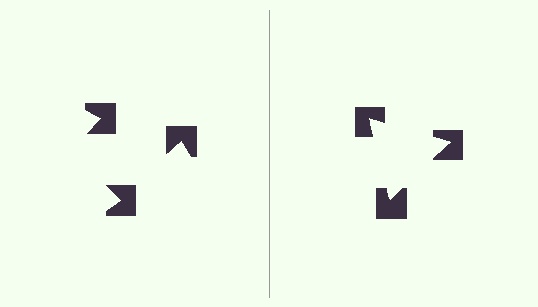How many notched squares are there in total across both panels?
6 — 3 on each side.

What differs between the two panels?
The notched squares are positioned identically on both sides; only the wedge orientations differ. On the right they align to a triangle; on the left they are misaligned.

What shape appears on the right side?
An illusory triangle.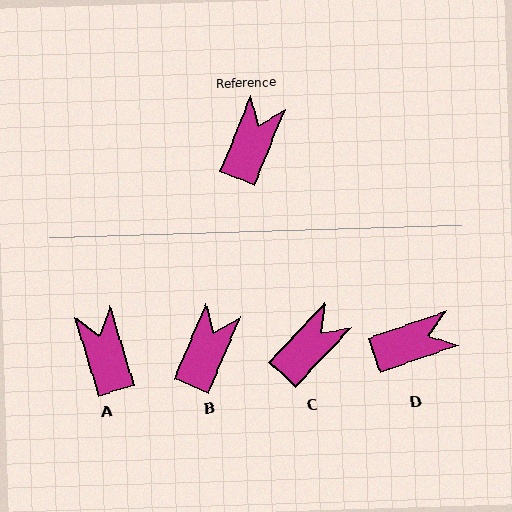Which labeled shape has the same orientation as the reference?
B.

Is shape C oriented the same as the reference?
No, it is off by about 21 degrees.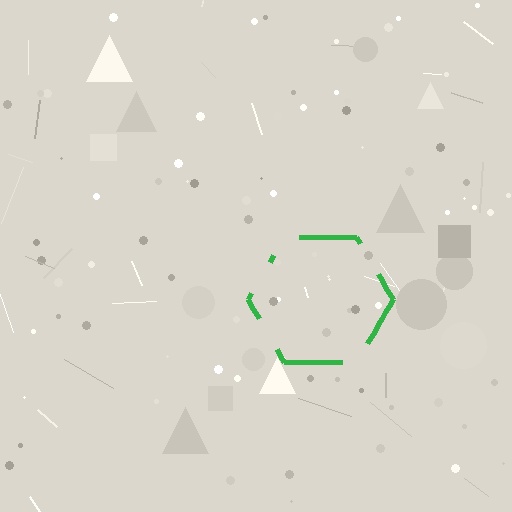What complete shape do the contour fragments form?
The contour fragments form a hexagon.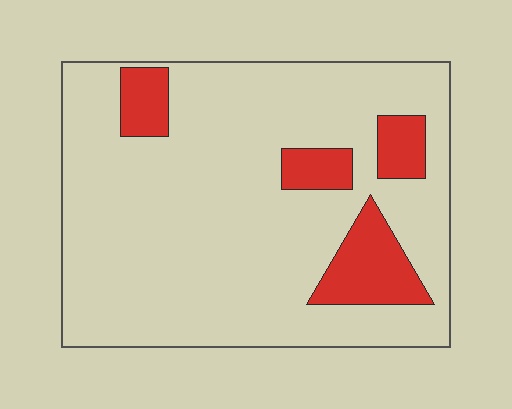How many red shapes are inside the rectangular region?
4.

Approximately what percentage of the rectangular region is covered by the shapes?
Approximately 15%.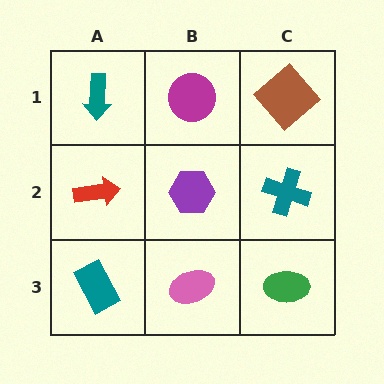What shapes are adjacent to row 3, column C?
A teal cross (row 2, column C), a pink ellipse (row 3, column B).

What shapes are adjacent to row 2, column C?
A brown diamond (row 1, column C), a green ellipse (row 3, column C), a purple hexagon (row 2, column B).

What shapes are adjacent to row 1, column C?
A teal cross (row 2, column C), a magenta circle (row 1, column B).